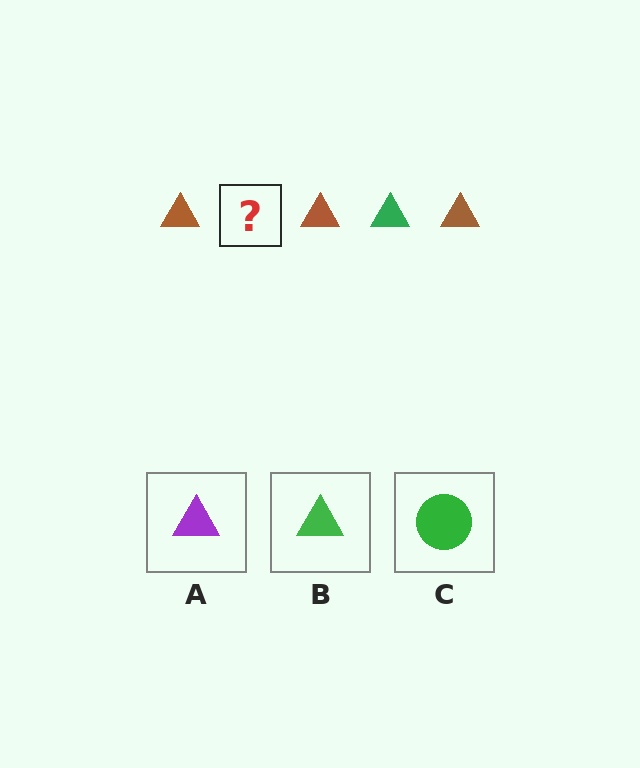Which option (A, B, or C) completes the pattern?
B.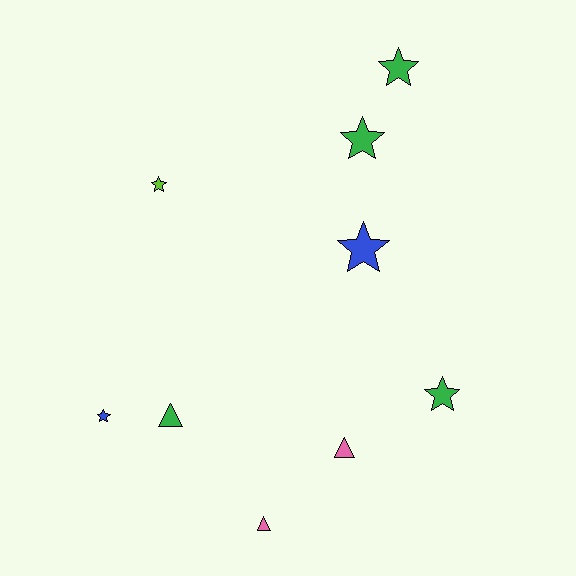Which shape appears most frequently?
Star, with 6 objects.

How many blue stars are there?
There are 2 blue stars.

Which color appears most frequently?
Green, with 4 objects.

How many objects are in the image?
There are 9 objects.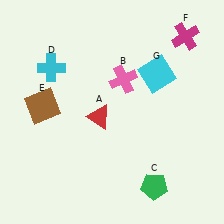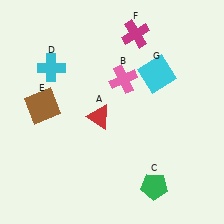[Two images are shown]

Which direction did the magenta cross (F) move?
The magenta cross (F) moved left.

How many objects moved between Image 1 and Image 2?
1 object moved between the two images.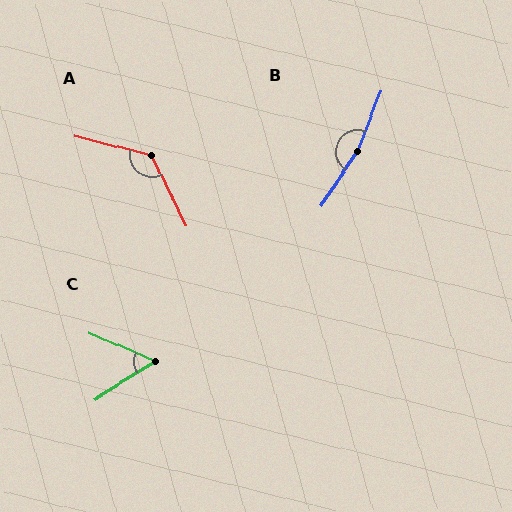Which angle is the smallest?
C, at approximately 55 degrees.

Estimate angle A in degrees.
Approximately 131 degrees.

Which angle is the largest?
B, at approximately 167 degrees.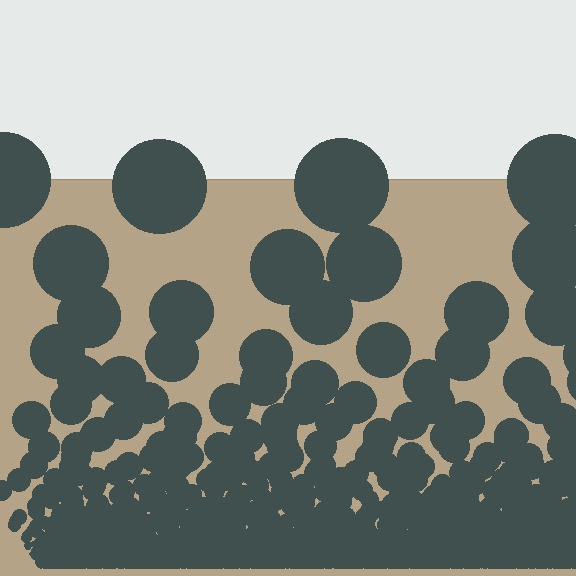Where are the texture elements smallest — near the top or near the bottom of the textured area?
Near the bottom.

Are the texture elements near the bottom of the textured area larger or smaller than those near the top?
Smaller. The gradient is inverted — elements near the bottom are smaller and denser.